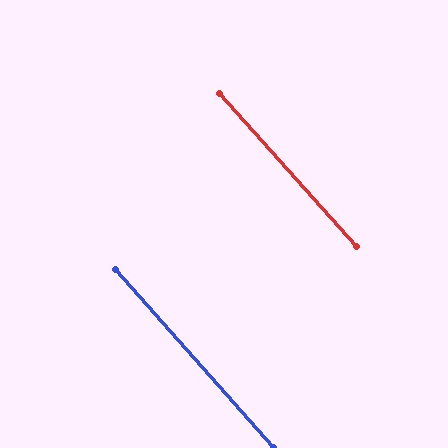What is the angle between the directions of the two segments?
Approximately 0 degrees.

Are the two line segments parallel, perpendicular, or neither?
Parallel — their directions differ by only 0.3°.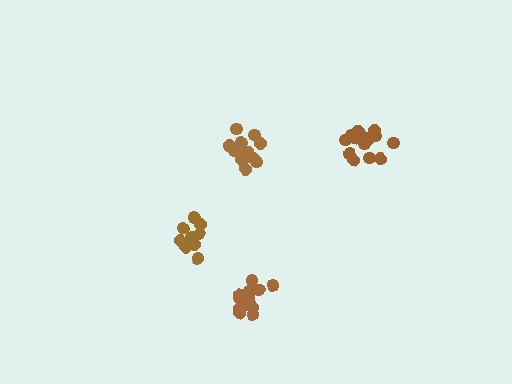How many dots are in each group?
Group 1: 14 dots, Group 2: 10 dots, Group 3: 16 dots, Group 4: 13 dots (53 total).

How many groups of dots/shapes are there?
There are 4 groups.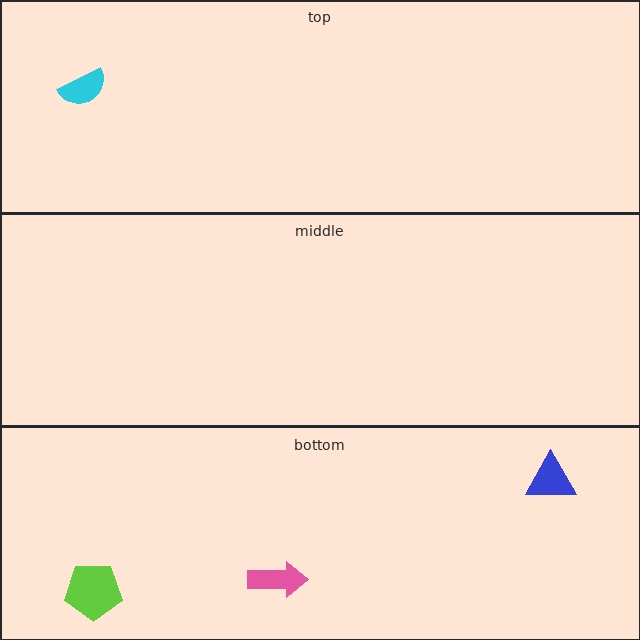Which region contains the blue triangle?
The bottom region.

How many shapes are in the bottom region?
3.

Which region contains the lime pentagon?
The bottom region.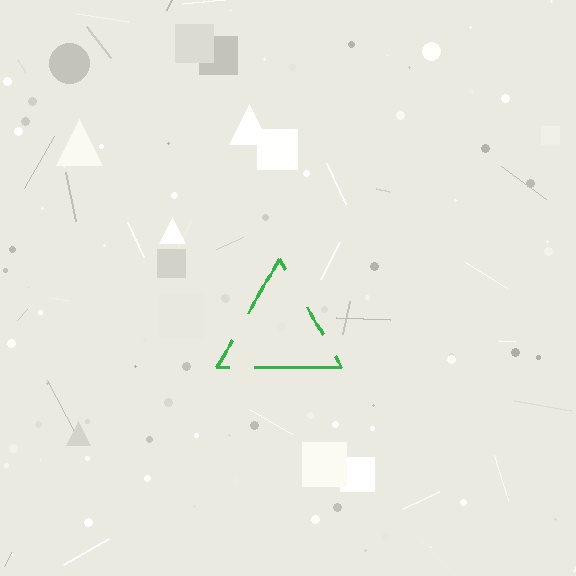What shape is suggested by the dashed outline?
The dashed outline suggests a triangle.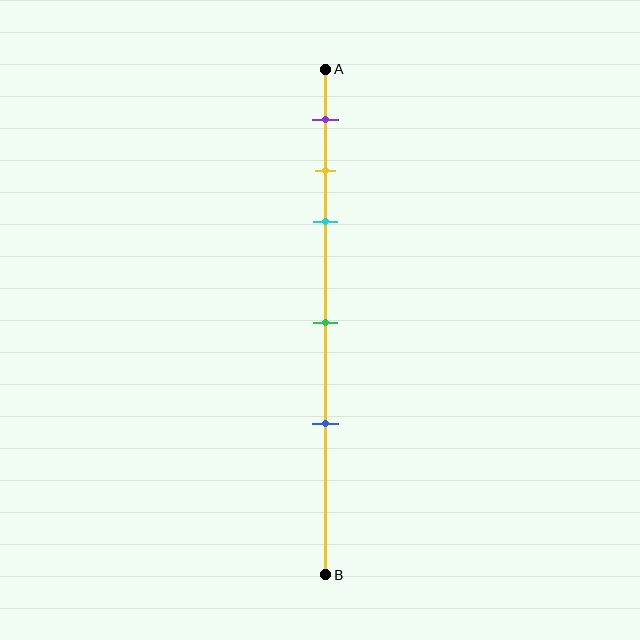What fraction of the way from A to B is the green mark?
The green mark is approximately 50% (0.5) of the way from A to B.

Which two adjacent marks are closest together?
The yellow and cyan marks are the closest adjacent pair.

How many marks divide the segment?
There are 5 marks dividing the segment.